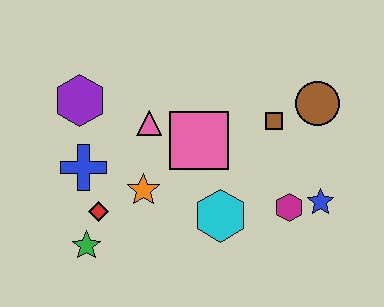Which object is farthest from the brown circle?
The green star is farthest from the brown circle.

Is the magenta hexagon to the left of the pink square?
No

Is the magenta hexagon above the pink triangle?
No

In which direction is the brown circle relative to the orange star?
The brown circle is to the right of the orange star.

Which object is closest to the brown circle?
The brown square is closest to the brown circle.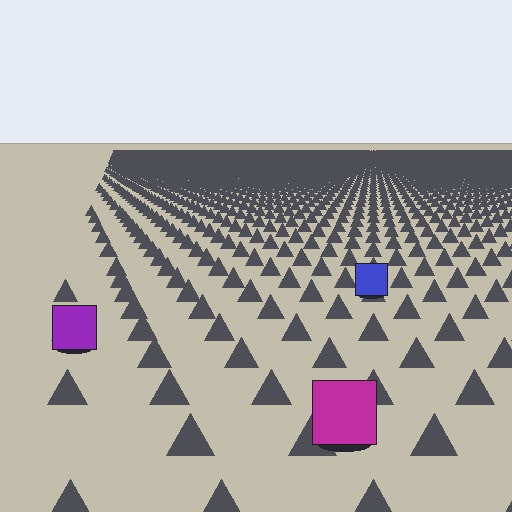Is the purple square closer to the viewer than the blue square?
Yes. The purple square is closer — you can tell from the texture gradient: the ground texture is coarser near it.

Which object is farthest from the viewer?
The blue square is farthest from the viewer. It appears smaller and the ground texture around it is denser.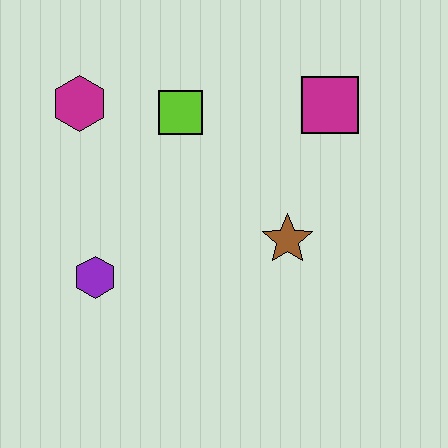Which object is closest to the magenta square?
The brown star is closest to the magenta square.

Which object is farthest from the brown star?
The magenta hexagon is farthest from the brown star.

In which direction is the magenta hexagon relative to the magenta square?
The magenta hexagon is to the left of the magenta square.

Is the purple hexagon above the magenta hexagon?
No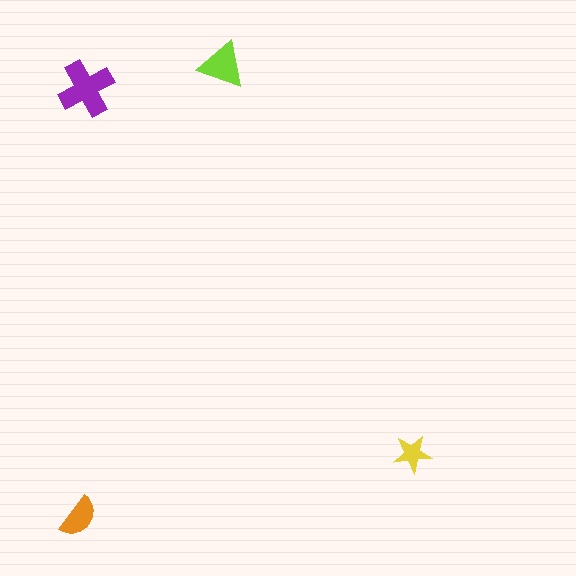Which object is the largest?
The purple cross.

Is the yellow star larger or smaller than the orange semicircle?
Smaller.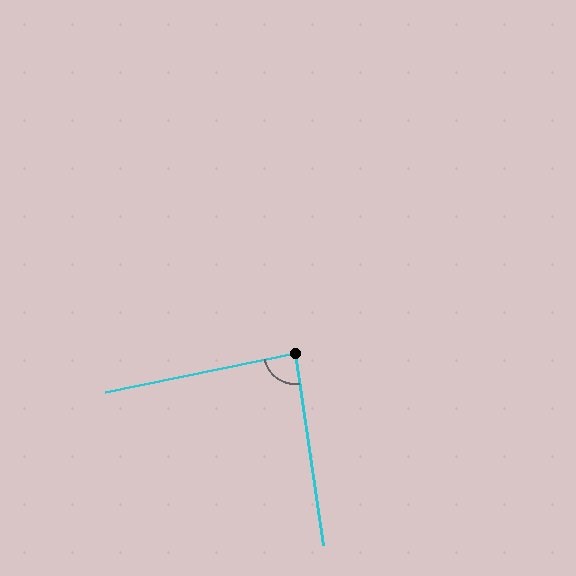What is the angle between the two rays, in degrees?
Approximately 87 degrees.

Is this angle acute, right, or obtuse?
It is approximately a right angle.